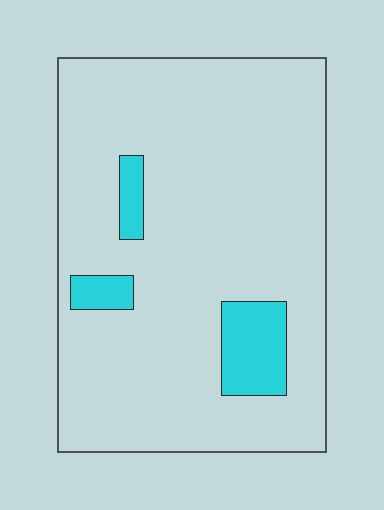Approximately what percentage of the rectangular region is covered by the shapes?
Approximately 10%.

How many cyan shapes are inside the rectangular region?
3.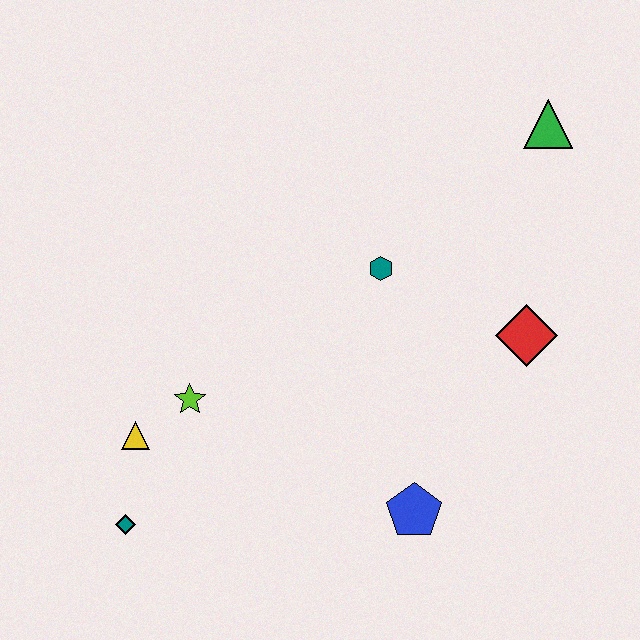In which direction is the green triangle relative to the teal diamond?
The green triangle is to the right of the teal diamond.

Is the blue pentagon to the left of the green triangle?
Yes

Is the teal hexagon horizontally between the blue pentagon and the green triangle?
No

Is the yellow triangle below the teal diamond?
No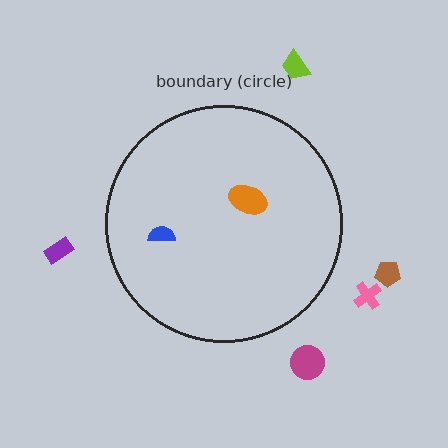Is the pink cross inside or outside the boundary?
Outside.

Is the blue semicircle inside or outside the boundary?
Inside.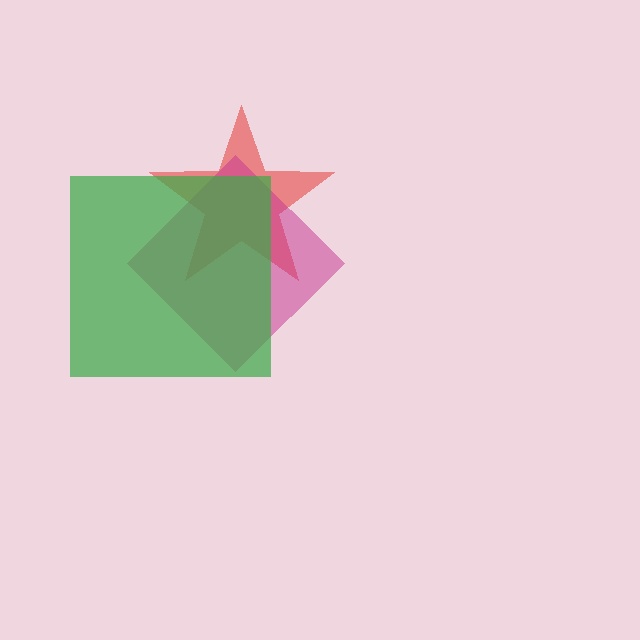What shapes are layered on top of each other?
The layered shapes are: a red star, a magenta diamond, a green square.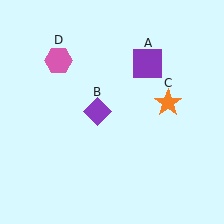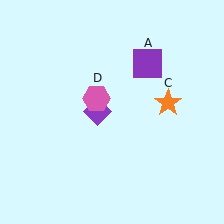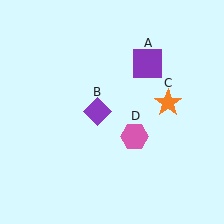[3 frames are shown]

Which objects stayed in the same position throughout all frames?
Purple square (object A) and purple diamond (object B) and orange star (object C) remained stationary.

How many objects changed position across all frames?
1 object changed position: pink hexagon (object D).